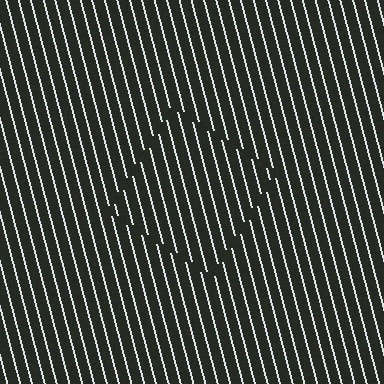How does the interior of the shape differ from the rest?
The interior of the shape contains the same grating, shifted by half a period — the contour is defined by the phase discontinuity where line-ends from the inner and outer gratings abut.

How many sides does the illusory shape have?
4 sides — the line-ends trace a square.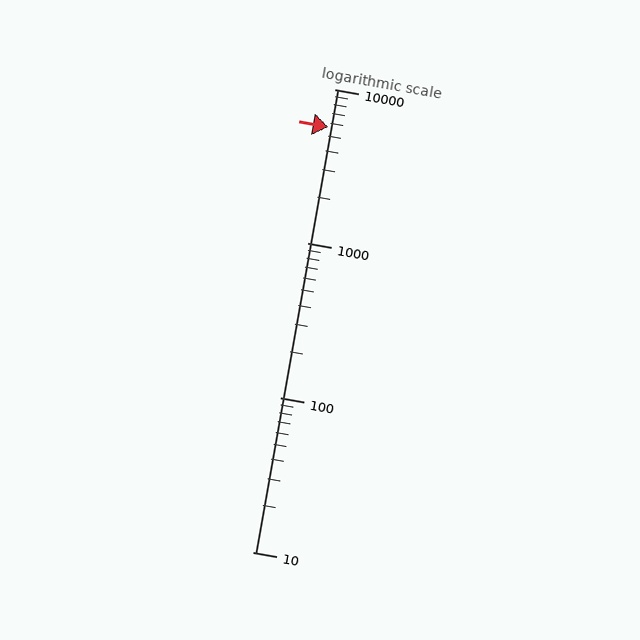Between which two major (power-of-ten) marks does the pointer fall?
The pointer is between 1000 and 10000.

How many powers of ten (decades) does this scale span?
The scale spans 3 decades, from 10 to 10000.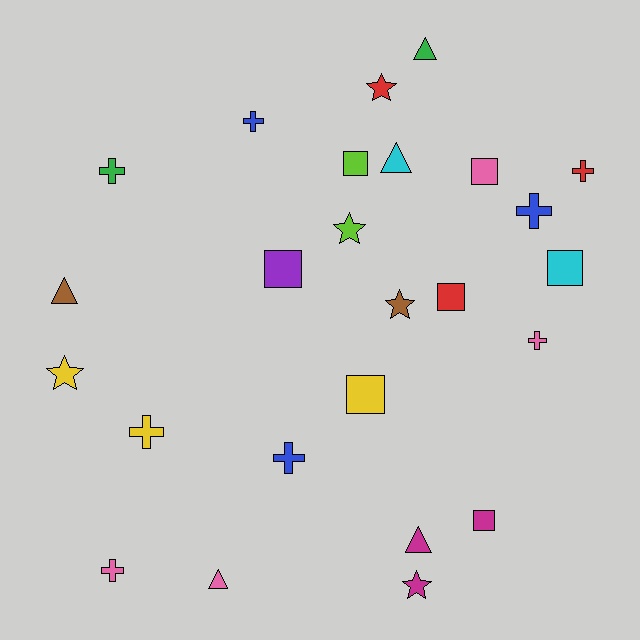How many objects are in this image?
There are 25 objects.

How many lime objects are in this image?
There are 2 lime objects.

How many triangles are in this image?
There are 5 triangles.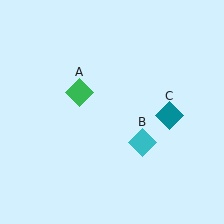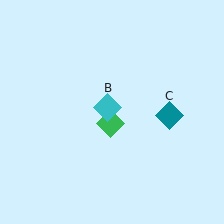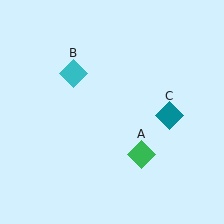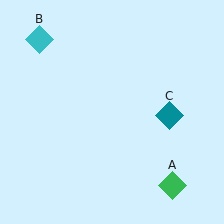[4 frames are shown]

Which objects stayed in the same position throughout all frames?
Teal diamond (object C) remained stationary.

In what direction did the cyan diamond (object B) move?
The cyan diamond (object B) moved up and to the left.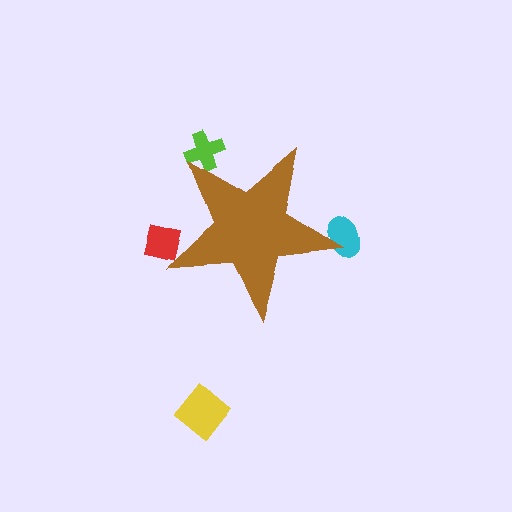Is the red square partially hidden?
Yes, the red square is partially hidden behind the brown star.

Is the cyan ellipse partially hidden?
Yes, the cyan ellipse is partially hidden behind the brown star.